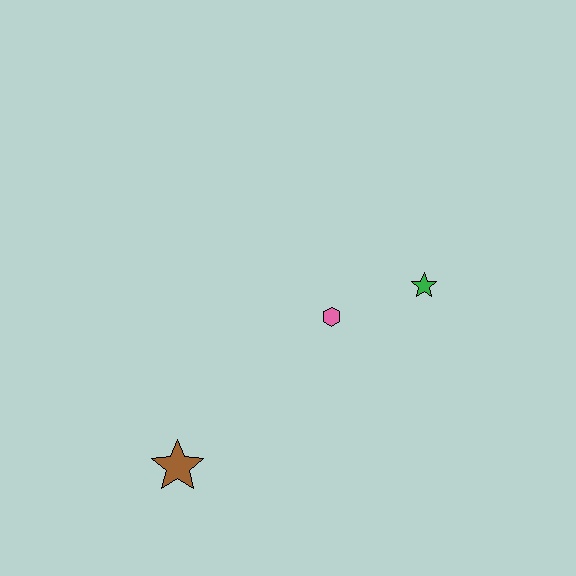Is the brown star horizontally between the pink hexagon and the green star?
No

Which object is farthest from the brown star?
The green star is farthest from the brown star.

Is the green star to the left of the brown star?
No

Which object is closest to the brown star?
The pink hexagon is closest to the brown star.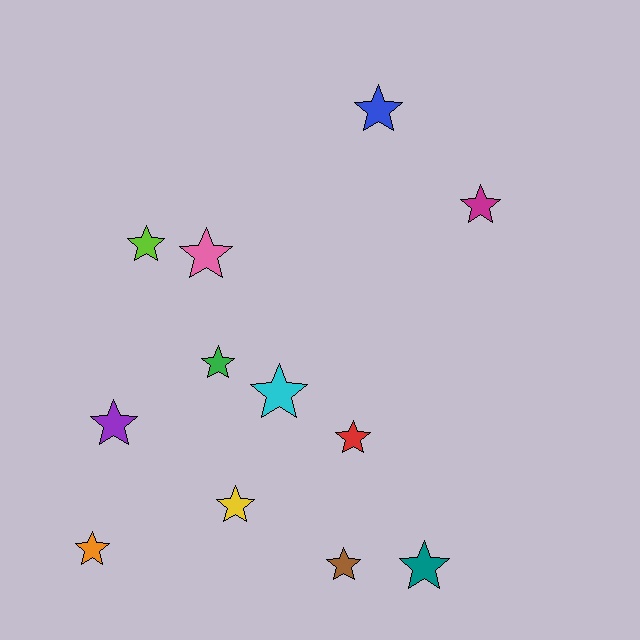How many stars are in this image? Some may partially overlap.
There are 12 stars.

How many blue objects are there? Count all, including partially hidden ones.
There is 1 blue object.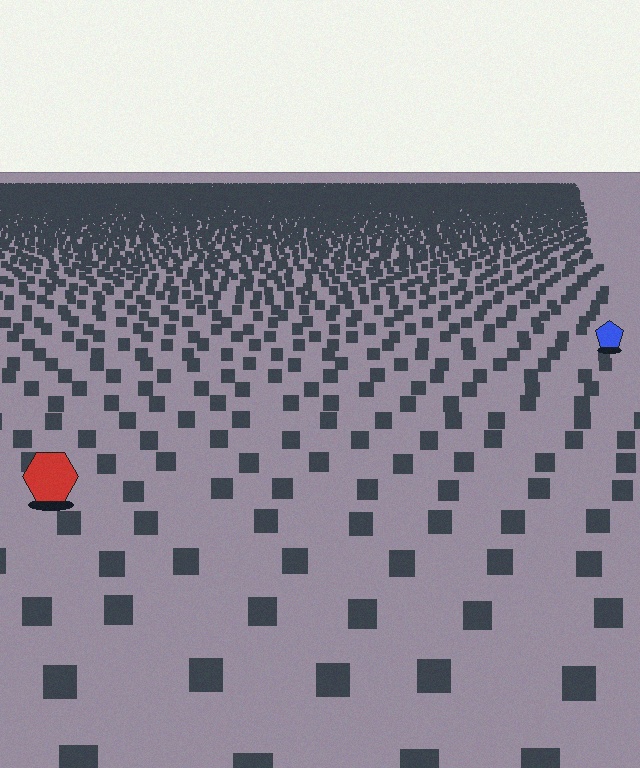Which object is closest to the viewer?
The red hexagon is closest. The texture marks near it are larger and more spread out.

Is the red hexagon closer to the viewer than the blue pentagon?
Yes. The red hexagon is closer — you can tell from the texture gradient: the ground texture is coarser near it.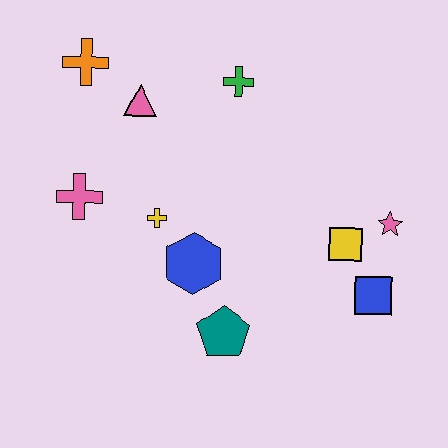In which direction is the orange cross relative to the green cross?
The orange cross is to the left of the green cross.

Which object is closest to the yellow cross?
The blue hexagon is closest to the yellow cross.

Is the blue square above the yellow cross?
No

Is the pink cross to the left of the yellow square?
Yes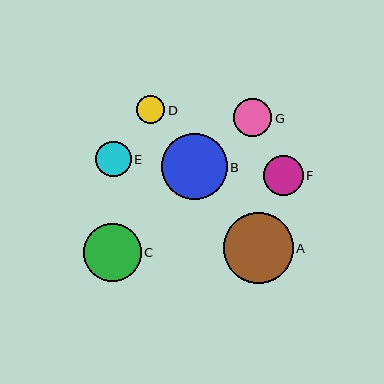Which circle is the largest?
Circle A is the largest with a size of approximately 70 pixels.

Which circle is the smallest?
Circle D is the smallest with a size of approximately 28 pixels.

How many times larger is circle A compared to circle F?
Circle A is approximately 1.8 times the size of circle F.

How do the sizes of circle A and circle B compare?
Circle A and circle B are approximately the same size.